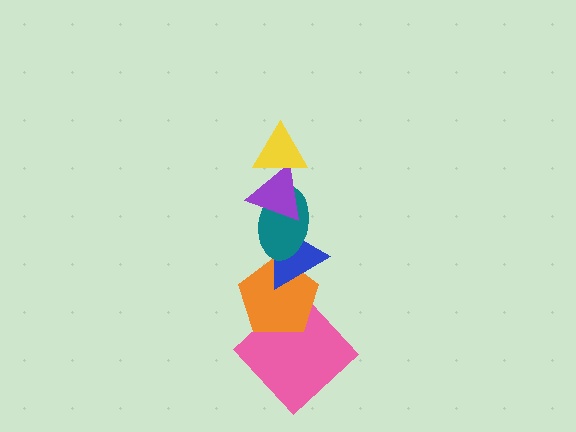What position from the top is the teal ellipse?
The teal ellipse is 3rd from the top.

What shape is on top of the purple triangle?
The yellow triangle is on top of the purple triangle.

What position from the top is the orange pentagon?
The orange pentagon is 5th from the top.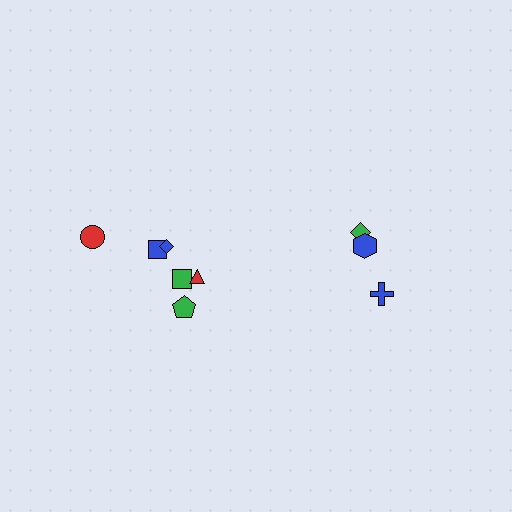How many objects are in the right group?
There are 3 objects.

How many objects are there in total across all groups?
There are 9 objects.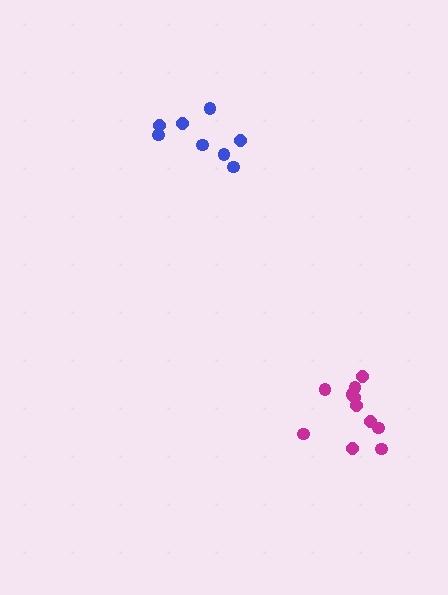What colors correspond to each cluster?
The clusters are colored: magenta, blue.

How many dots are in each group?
Group 1: 11 dots, Group 2: 8 dots (19 total).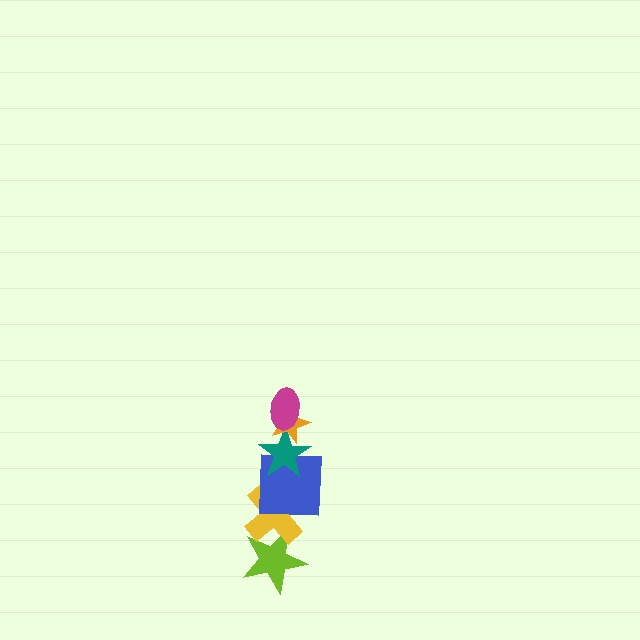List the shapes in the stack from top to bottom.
From top to bottom: the magenta ellipse, the orange star, the teal star, the blue square, the yellow cross, the lime star.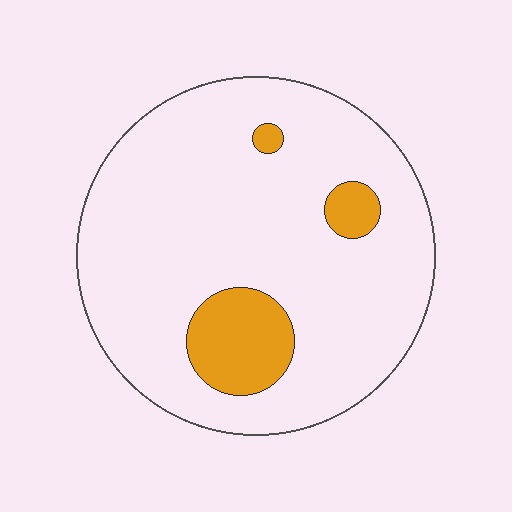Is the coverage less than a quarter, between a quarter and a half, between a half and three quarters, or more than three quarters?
Less than a quarter.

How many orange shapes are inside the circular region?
3.